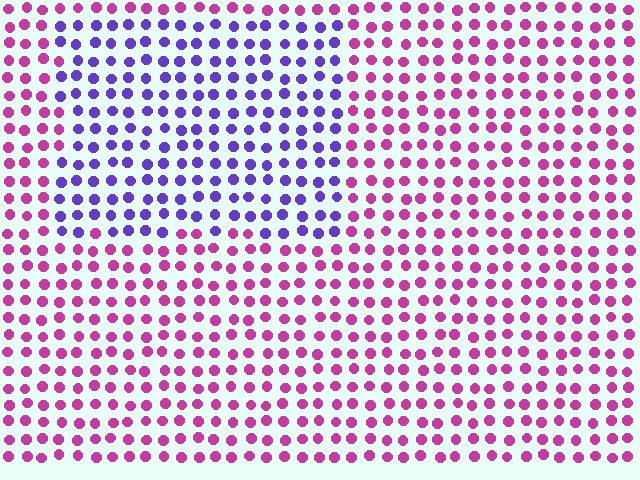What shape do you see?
I see a rectangle.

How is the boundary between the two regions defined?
The boundary is defined purely by a slight shift in hue (about 58 degrees). Spacing, size, and orientation are identical on both sides.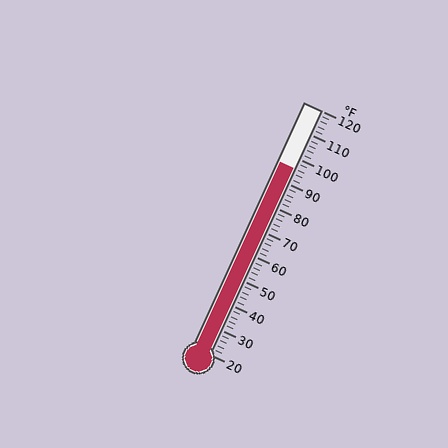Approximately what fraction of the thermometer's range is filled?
The thermometer is filled to approximately 75% of its range.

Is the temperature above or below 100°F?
The temperature is below 100°F.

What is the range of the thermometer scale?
The thermometer scale ranges from 20°F to 120°F.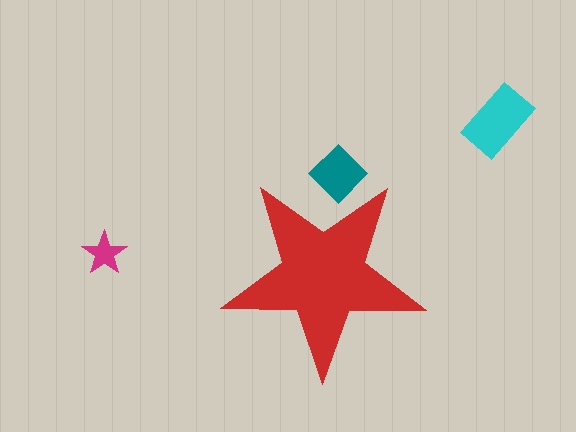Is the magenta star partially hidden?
No, the magenta star is fully visible.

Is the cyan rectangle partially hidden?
No, the cyan rectangle is fully visible.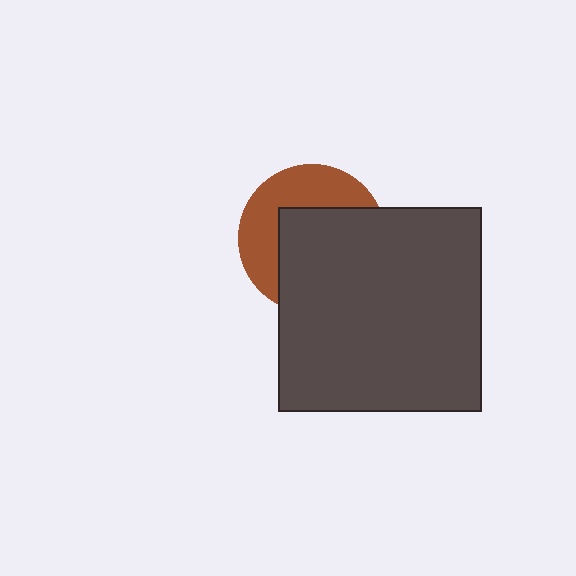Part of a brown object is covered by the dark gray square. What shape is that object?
It is a circle.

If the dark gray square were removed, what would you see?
You would see the complete brown circle.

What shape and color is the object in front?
The object in front is a dark gray square.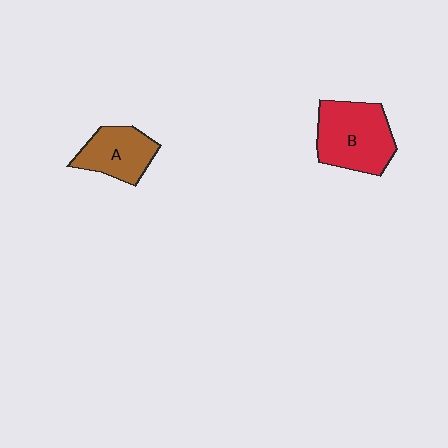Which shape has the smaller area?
Shape A (brown).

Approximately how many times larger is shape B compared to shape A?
Approximately 1.4 times.